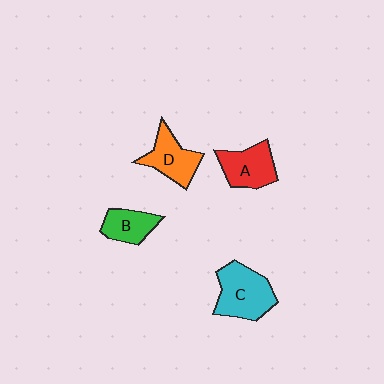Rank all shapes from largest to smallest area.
From largest to smallest: C (cyan), A (red), D (orange), B (green).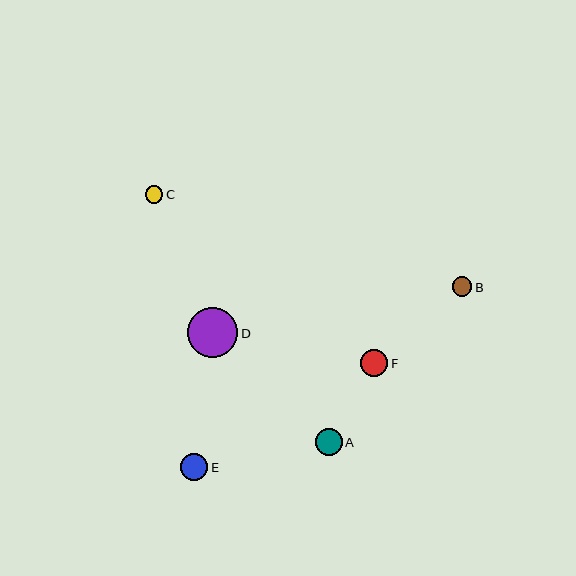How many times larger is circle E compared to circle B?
Circle E is approximately 1.4 times the size of circle B.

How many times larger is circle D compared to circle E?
Circle D is approximately 1.9 times the size of circle E.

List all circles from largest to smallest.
From largest to smallest: D, F, E, A, B, C.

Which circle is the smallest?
Circle C is the smallest with a size of approximately 18 pixels.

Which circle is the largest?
Circle D is the largest with a size of approximately 50 pixels.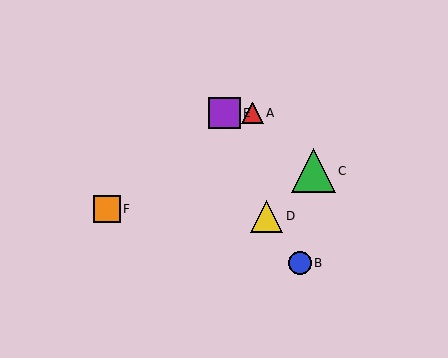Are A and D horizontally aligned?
No, A is at y≈113 and D is at y≈216.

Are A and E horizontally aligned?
Yes, both are at y≈113.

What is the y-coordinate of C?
Object C is at y≈171.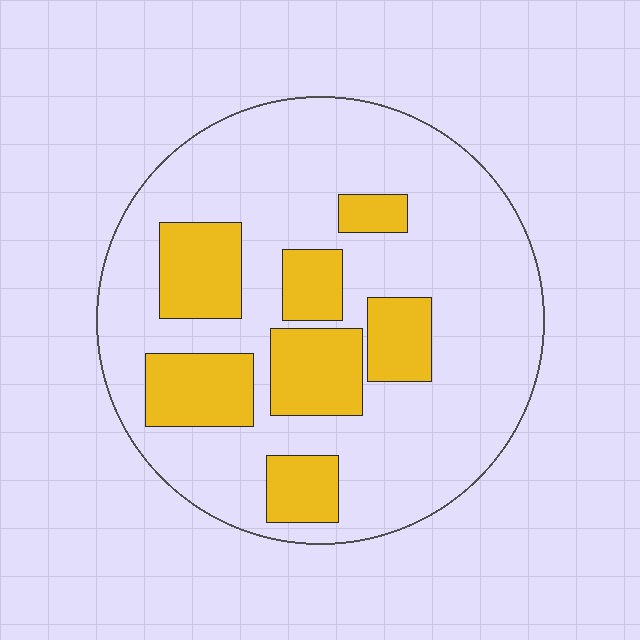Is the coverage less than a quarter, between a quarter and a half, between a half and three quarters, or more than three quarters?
Between a quarter and a half.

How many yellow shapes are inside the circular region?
7.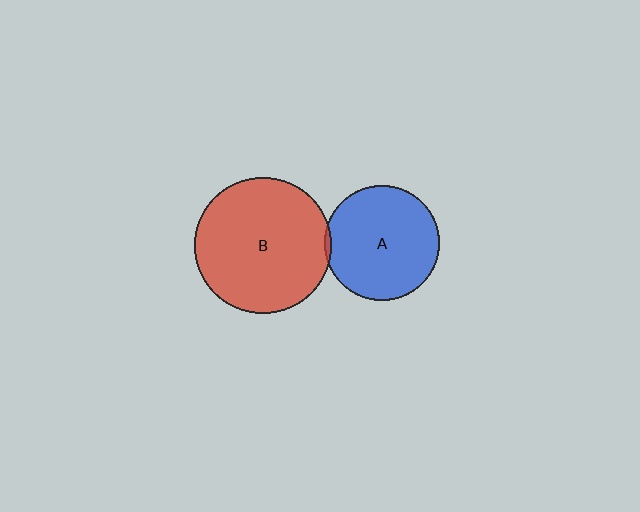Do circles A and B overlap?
Yes.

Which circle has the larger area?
Circle B (red).